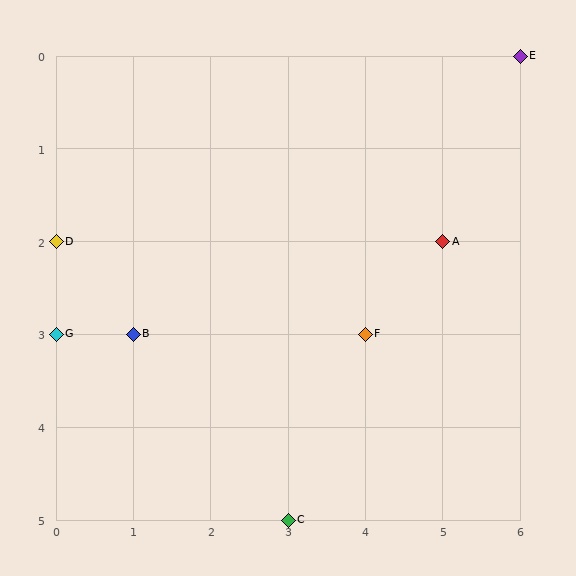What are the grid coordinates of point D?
Point D is at grid coordinates (0, 2).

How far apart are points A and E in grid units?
Points A and E are 1 column and 2 rows apart (about 2.2 grid units diagonally).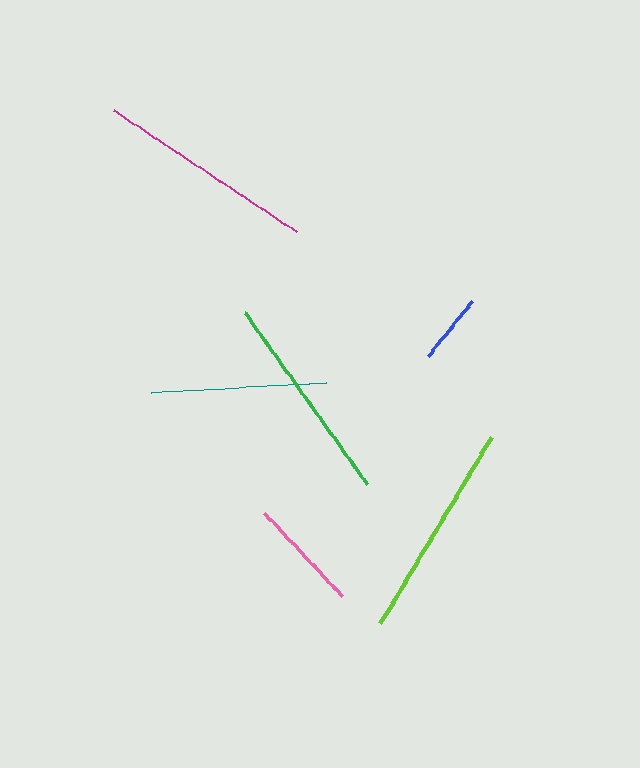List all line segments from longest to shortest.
From longest to shortest: magenta, lime, green, teal, pink, blue.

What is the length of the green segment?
The green segment is approximately 211 pixels long.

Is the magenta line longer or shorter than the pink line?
The magenta line is longer than the pink line.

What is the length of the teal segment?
The teal segment is approximately 175 pixels long.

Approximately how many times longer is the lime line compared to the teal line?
The lime line is approximately 1.2 times the length of the teal line.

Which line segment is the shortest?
The blue line is the shortest at approximately 71 pixels.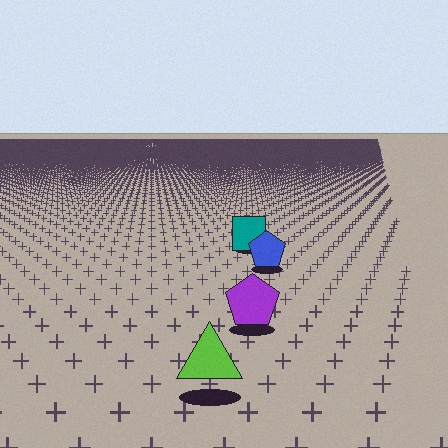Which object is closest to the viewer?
The lime triangle is closest. The texture marks near it are larger and more spread out.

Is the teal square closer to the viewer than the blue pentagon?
No. The blue pentagon is closer — you can tell from the texture gradient: the ground texture is coarser near it.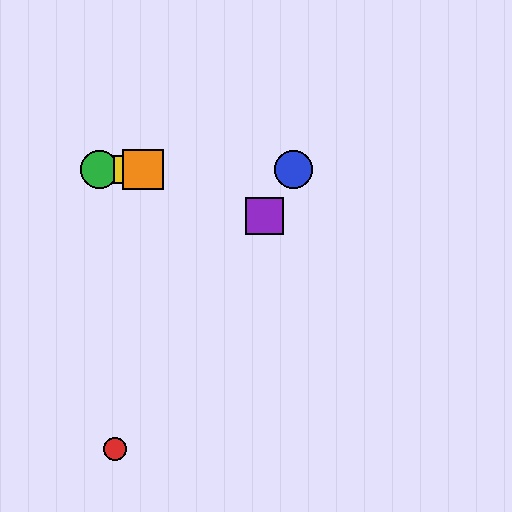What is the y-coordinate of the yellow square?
The yellow square is at y≈170.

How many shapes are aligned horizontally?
4 shapes (the blue circle, the green circle, the yellow square, the orange square) are aligned horizontally.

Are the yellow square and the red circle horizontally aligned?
No, the yellow square is at y≈170 and the red circle is at y≈449.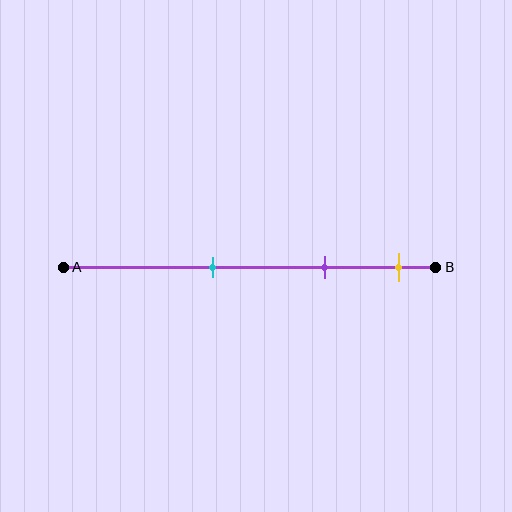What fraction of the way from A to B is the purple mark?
The purple mark is approximately 70% (0.7) of the way from A to B.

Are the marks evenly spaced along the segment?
Yes, the marks are approximately evenly spaced.